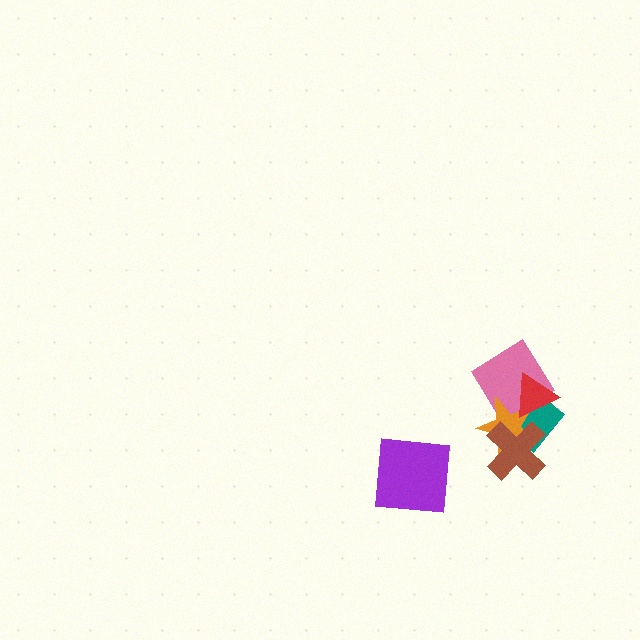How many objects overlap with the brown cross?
2 objects overlap with the brown cross.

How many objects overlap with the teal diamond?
4 objects overlap with the teal diamond.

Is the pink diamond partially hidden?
Yes, it is partially covered by another shape.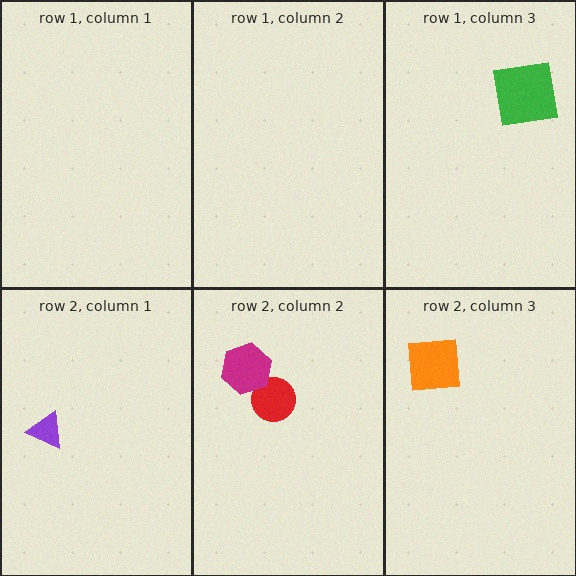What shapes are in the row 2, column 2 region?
The red circle, the magenta hexagon.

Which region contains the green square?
The row 1, column 3 region.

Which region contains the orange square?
The row 2, column 3 region.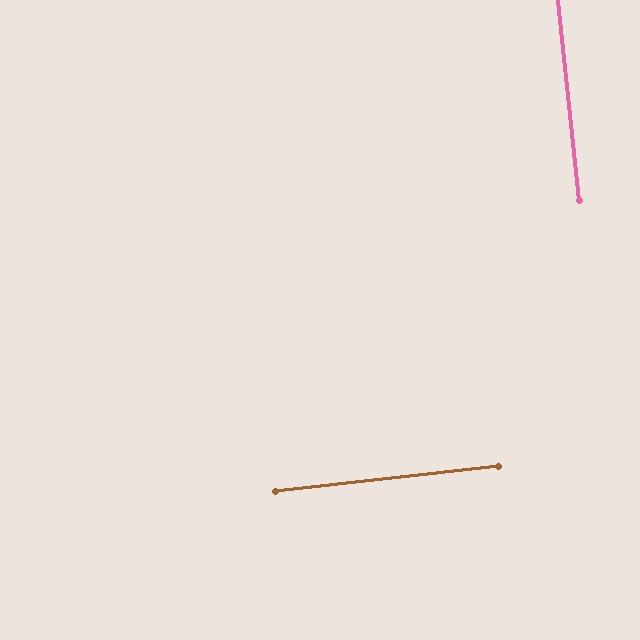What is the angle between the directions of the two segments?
Approximately 90 degrees.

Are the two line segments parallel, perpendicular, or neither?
Perpendicular — they meet at approximately 90°.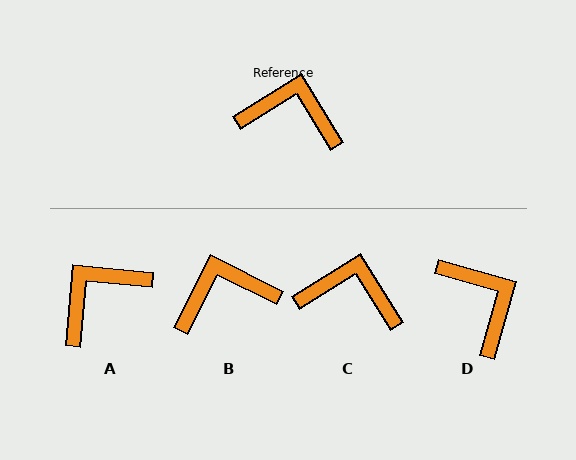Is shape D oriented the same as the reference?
No, it is off by about 48 degrees.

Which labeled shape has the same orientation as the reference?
C.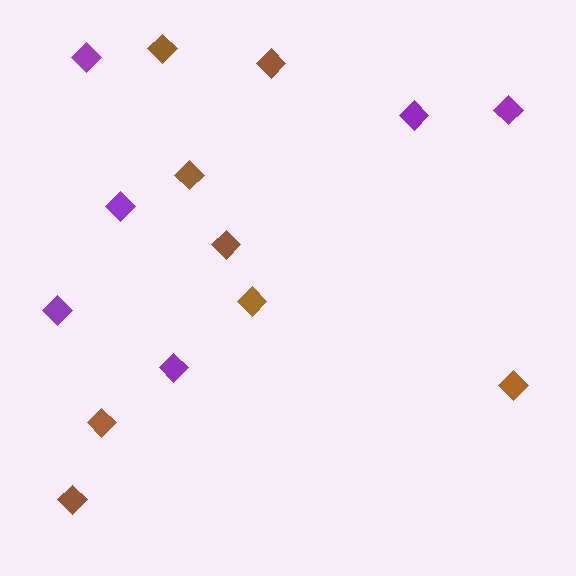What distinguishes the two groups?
There are 2 groups: one group of brown diamonds (8) and one group of purple diamonds (6).